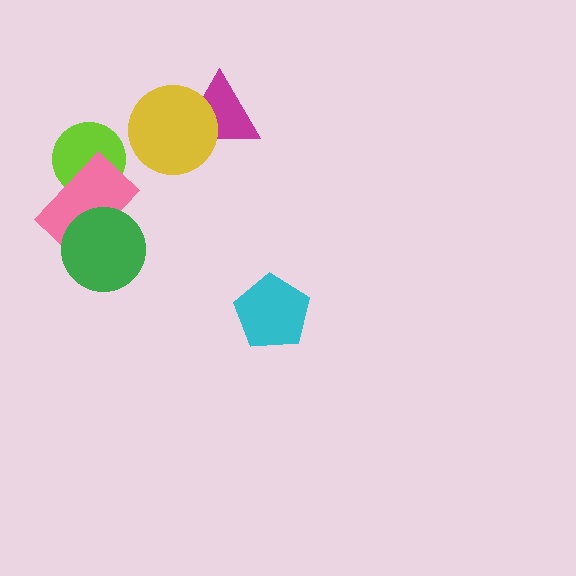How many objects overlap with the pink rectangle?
2 objects overlap with the pink rectangle.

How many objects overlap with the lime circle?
1 object overlaps with the lime circle.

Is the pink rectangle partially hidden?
Yes, it is partially covered by another shape.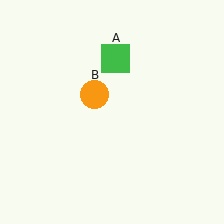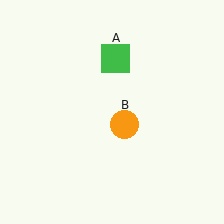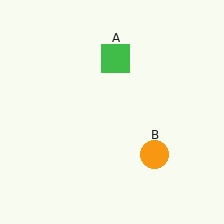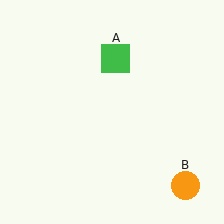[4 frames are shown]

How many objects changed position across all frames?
1 object changed position: orange circle (object B).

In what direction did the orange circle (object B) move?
The orange circle (object B) moved down and to the right.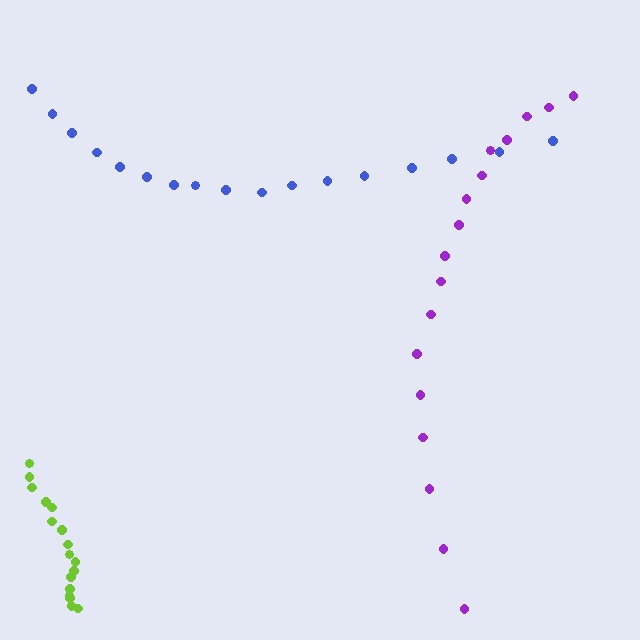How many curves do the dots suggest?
There are 3 distinct paths.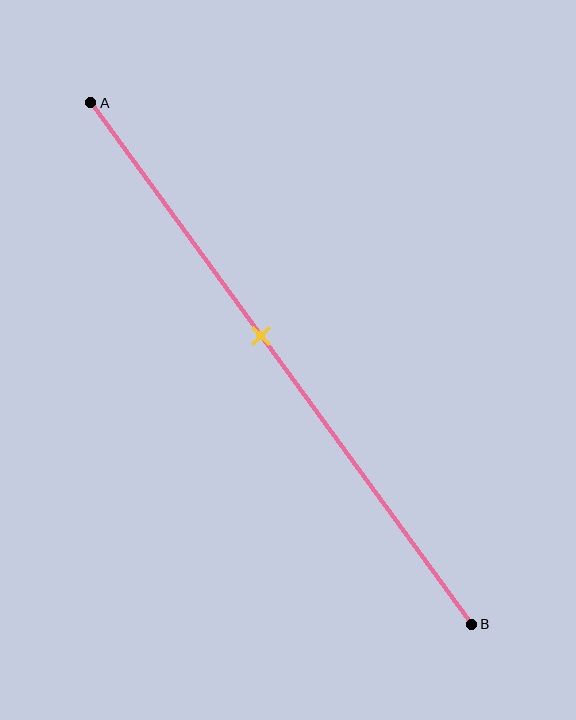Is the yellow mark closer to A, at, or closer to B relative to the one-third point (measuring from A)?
The yellow mark is closer to point B than the one-third point of segment AB.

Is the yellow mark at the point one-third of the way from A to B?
No, the mark is at about 45% from A, not at the 33% one-third point.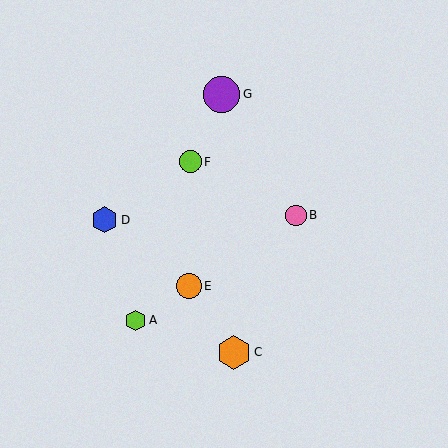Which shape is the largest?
The purple circle (labeled G) is the largest.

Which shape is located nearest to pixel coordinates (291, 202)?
The pink circle (labeled B) at (296, 216) is nearest to that location.